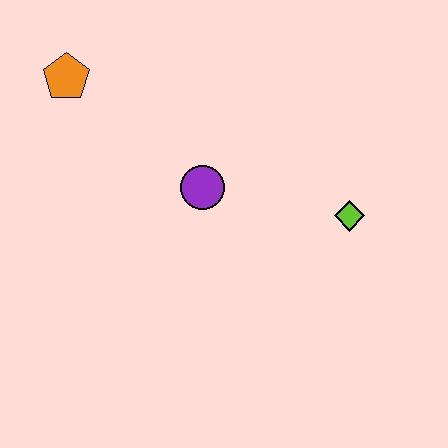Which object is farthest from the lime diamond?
The orange pentagon is farthest from the lime diamond.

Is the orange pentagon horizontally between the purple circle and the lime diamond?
No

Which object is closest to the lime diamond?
The purple circle is closest to the lime diamond.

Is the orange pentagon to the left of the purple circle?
Yes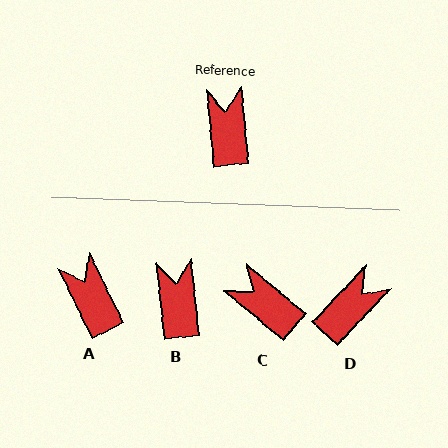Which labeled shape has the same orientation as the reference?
B.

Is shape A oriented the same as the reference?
No, it is off by about 20 degrees.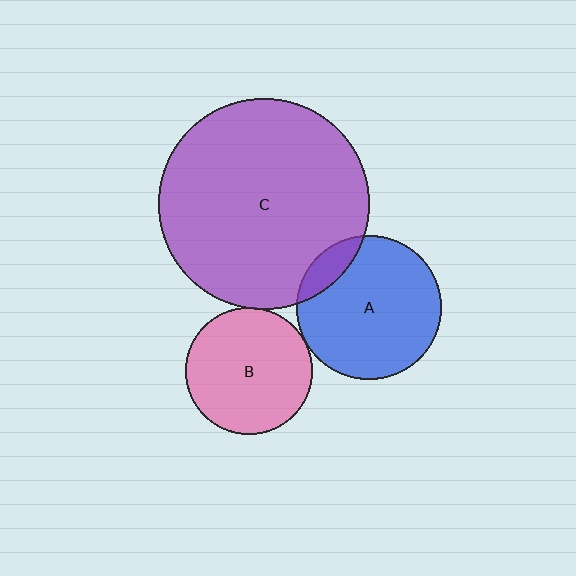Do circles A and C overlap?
Yes.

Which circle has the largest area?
Circle C (purple).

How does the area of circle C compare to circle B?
Approximately 2.8 times.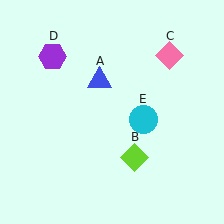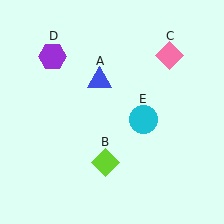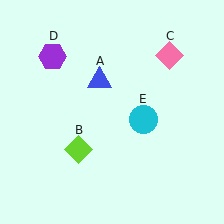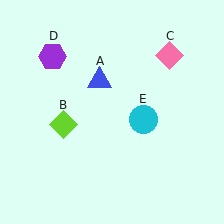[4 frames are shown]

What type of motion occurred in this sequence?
The lime diamond (object B) rotated clockwise around the center of the scene.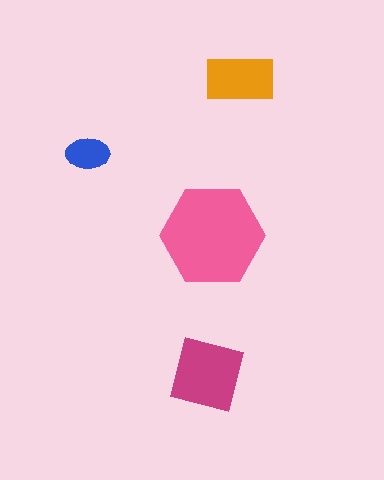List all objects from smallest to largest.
The blue ellipse, the orange rectangle, the magenta square, the pink hexagon.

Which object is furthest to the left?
The blue ellipse is leftmost.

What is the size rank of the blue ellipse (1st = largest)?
4th.